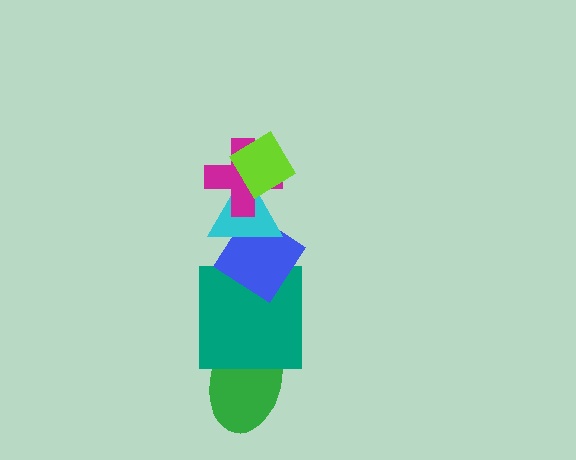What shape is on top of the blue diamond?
The cyan triangle is on top of the blue diamond.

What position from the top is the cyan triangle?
The cyan triangle is 3rd from the top.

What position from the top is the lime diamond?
The lime diamond is 1st from the top.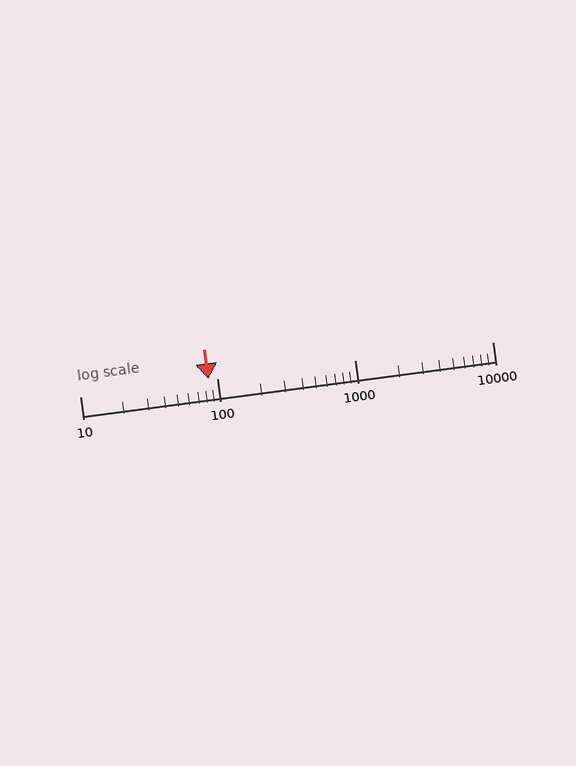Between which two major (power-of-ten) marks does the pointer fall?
The pointer is between 10 and 100.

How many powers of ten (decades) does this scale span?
The scale spans 3 decades, from 10 to 10000.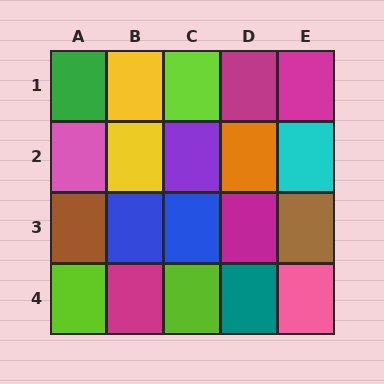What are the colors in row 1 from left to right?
Green, yellow, lime, magenta, magenta.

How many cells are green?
1 cell is green.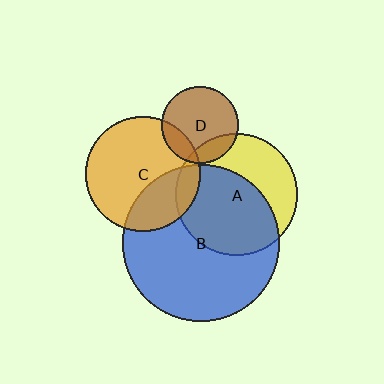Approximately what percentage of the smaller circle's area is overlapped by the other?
Approximately 15%.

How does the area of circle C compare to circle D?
Approximately 2.2 times.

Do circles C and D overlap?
Yes.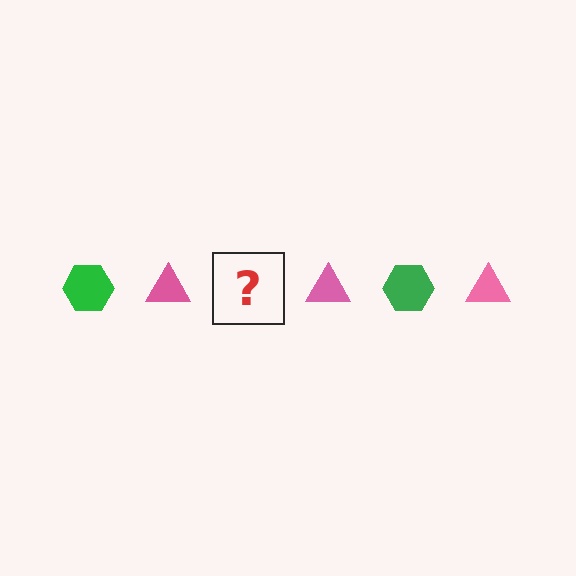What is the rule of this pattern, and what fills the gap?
The rule is that the pattern alternates between green hexagon and pink triangle. The gap should be filled with a green hexagon.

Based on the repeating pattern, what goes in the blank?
The blank should be a green hexagon.